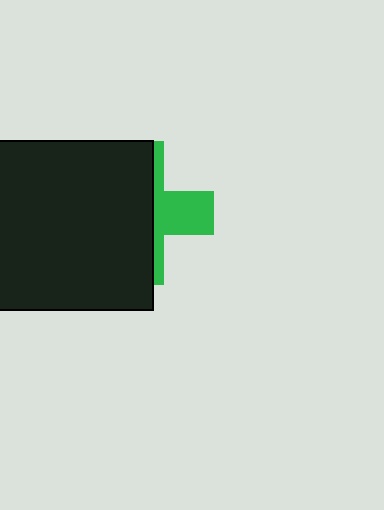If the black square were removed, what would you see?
You would see the complete green cross.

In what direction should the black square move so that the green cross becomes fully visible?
The black square should move left. That is the shortest direction to clear the overlap and leave the green cross fully visible.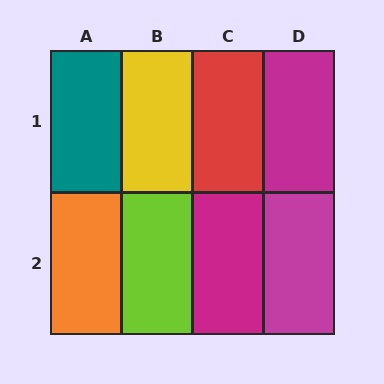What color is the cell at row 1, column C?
Red.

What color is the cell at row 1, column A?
Teal.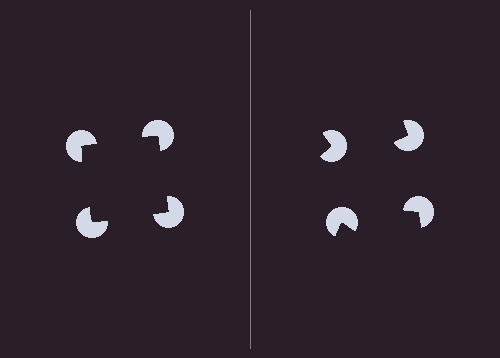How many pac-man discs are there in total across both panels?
8 — 4 on each side.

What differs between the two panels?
The pac-man discs are positioned identically on both sides; only the wedge orientations differ. On the left they align to a square; on the right they are misaligned.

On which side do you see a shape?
An illusory square appears on the left side. On the right side the wedge cuts are rotated, so no coherent shape forms.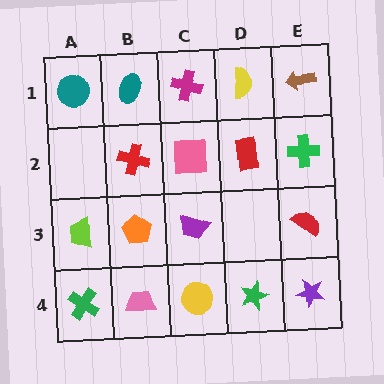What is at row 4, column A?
A green cross.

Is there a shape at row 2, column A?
No, that cell is empty.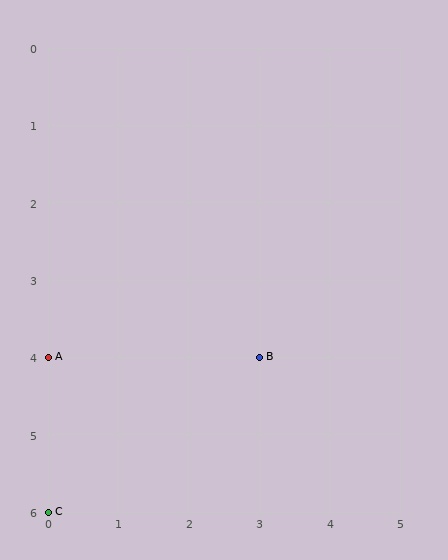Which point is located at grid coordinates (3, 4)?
Point B is at (3, 4).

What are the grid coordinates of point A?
Point A is at grid coordinates (0, 4).